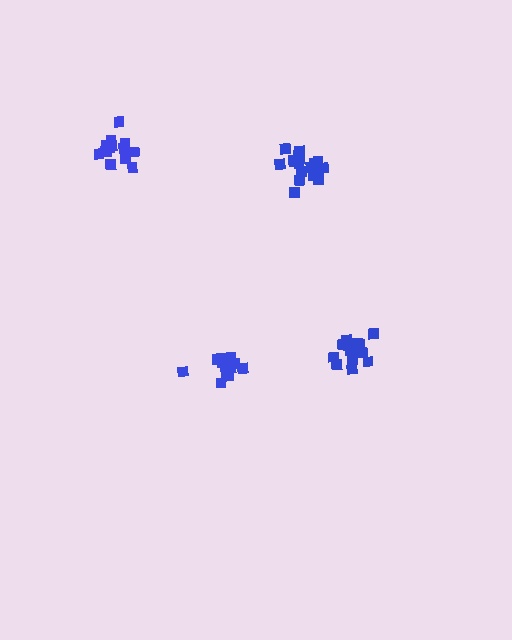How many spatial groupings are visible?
There are 4 spatial groupings.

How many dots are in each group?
Group 1: 17 dots, Group 2: 14 dots, Group 3: 18 dots, Group 4: 13 dots (62 total).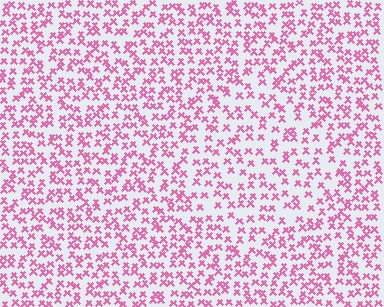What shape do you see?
I see a diamond.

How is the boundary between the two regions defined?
The boundary is defined by a change in element density (approximately 1.4x ratio). All elements are the same color, size, and shape.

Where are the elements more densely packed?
The elements are more densely packed outside the diamond boundary.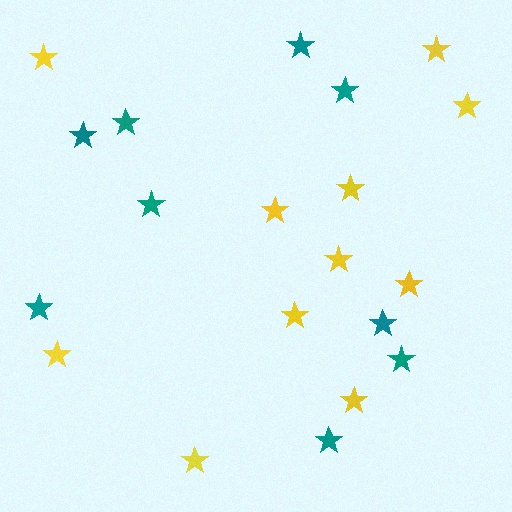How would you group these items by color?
There are 2 groups: one group of yellow stars (11) and one group of teal stars (9).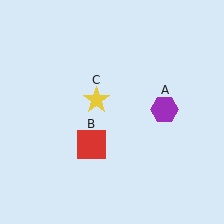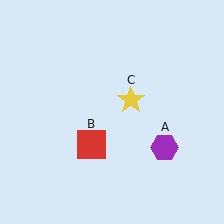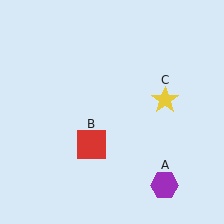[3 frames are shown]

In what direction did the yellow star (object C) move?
The yellow star (object C) moved right.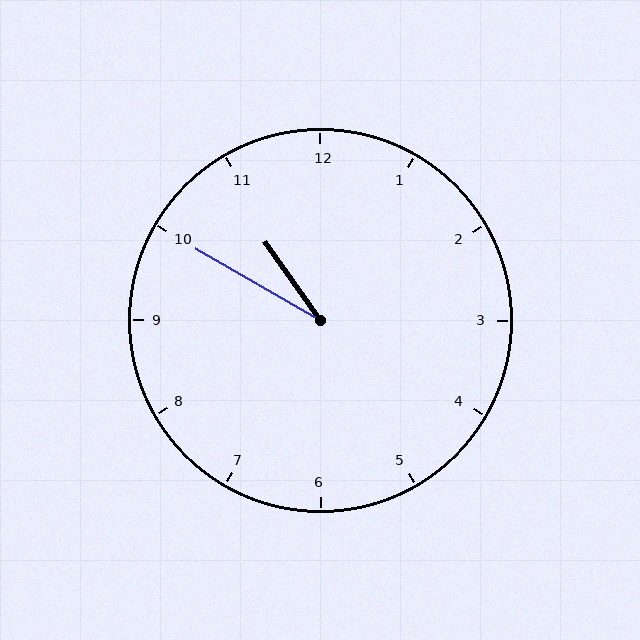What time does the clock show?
10:50.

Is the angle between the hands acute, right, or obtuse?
It is acute.